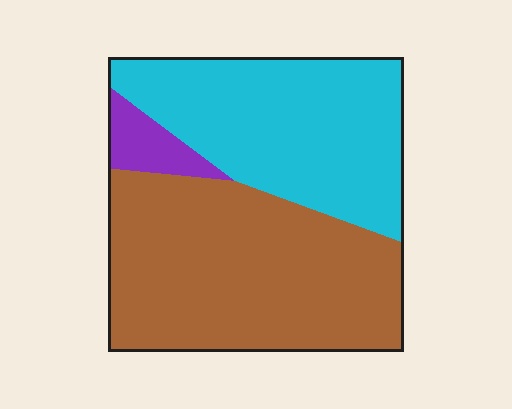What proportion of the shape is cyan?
Cyan takes up about two fifths (2/5) of the shape.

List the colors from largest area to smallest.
From largest to smallest: brown, cyan, purple.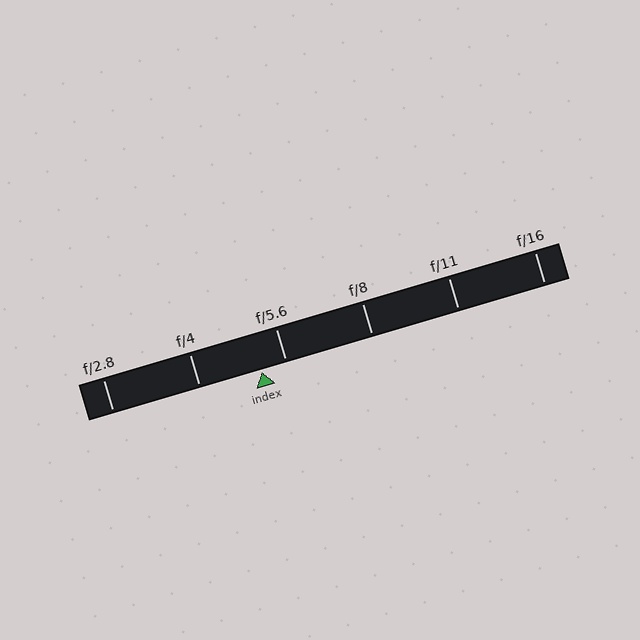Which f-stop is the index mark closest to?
The index mark is closest to f/5.6.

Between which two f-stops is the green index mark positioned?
The index mark is between f/4 and f/5.6.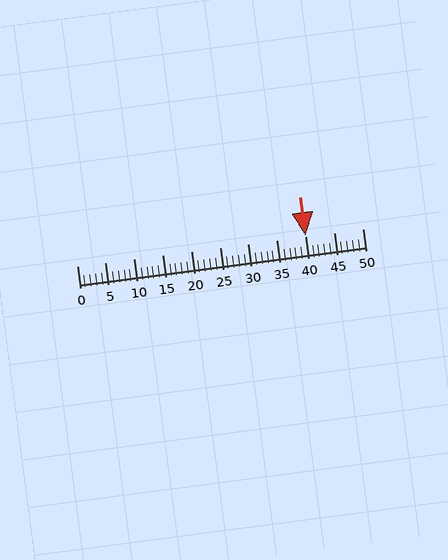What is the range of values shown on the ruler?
The ruler shows values from 0 to 50.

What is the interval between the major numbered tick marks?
The major tick marks are spaced 5 units apart.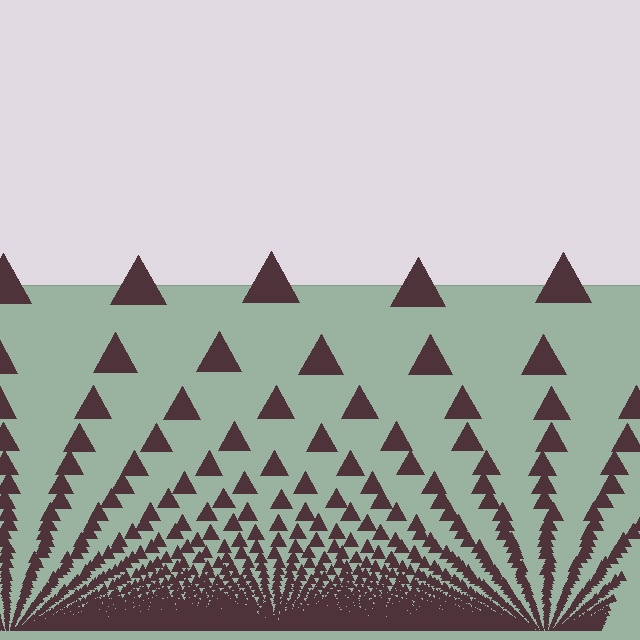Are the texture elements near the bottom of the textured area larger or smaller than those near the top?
Smaller. The gradient is inverted — elements near the bottom are smaller and denser.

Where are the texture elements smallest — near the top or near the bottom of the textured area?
Near the bottom.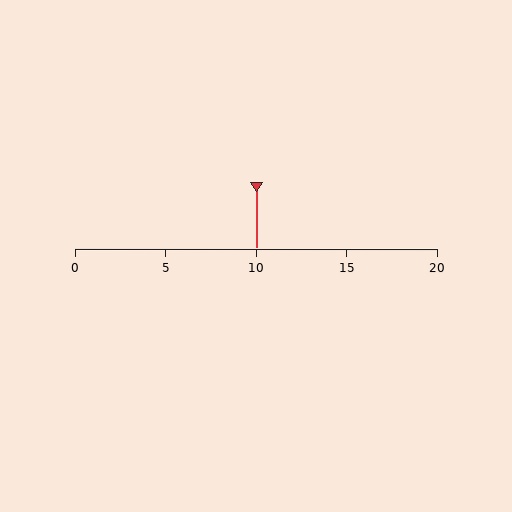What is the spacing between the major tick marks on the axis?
The major ticks are spaced 5 apart.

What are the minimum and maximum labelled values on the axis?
The axis runs from 0 to 20.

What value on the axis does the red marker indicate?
The marker indicates approximately 10.